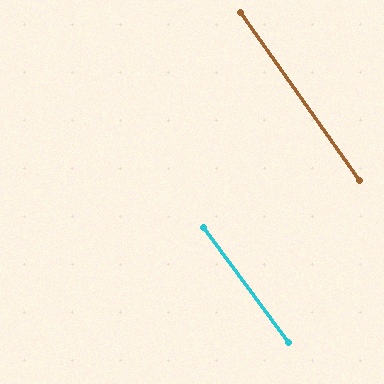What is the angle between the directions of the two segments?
Approximately 1 degree.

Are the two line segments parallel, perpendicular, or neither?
Parallel — their directions differ by only 0.8°.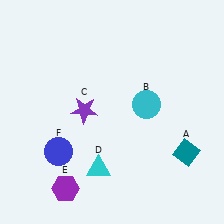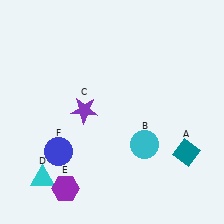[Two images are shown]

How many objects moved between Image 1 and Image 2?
2 objects moved between the two images.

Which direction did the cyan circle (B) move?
The cyan circle (B) moved down.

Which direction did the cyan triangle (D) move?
The cyan triangle (D) moved left.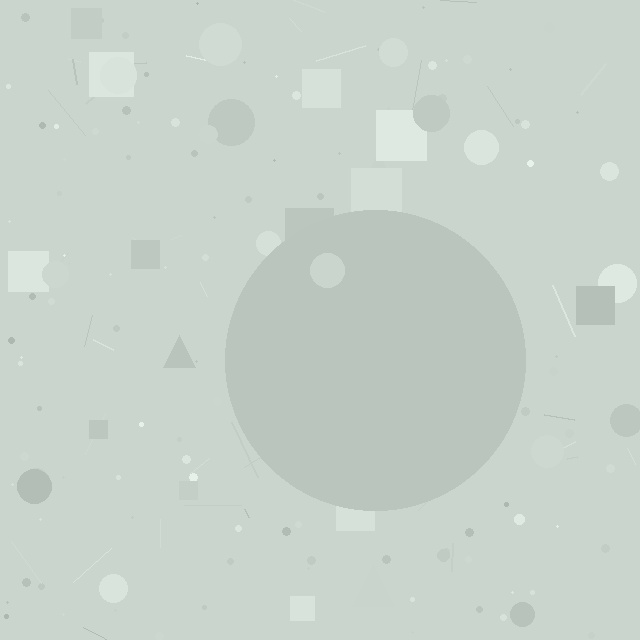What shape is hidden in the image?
A circle is hidden in the image.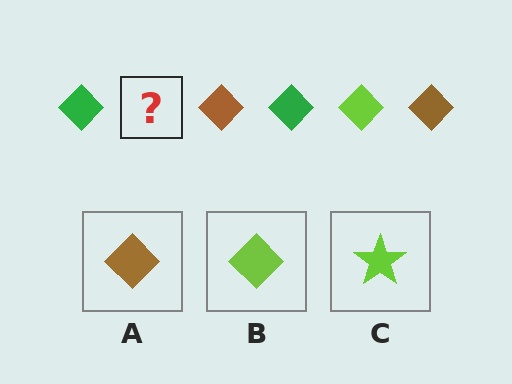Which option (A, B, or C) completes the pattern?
B.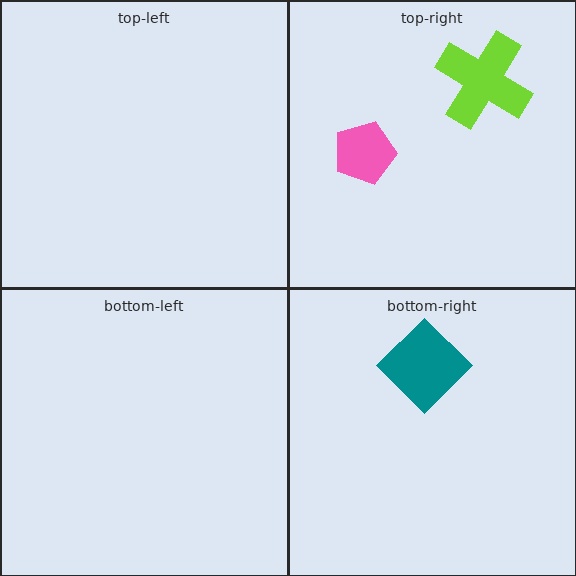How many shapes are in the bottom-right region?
1.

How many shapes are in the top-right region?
2.